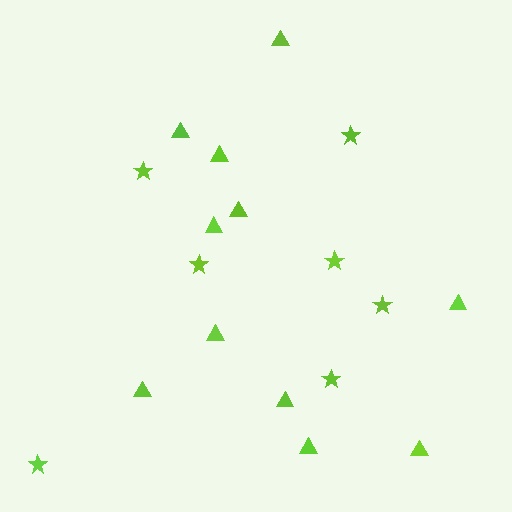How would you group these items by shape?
There are 2 groups: one group of triangles (11) and one group of stars (7).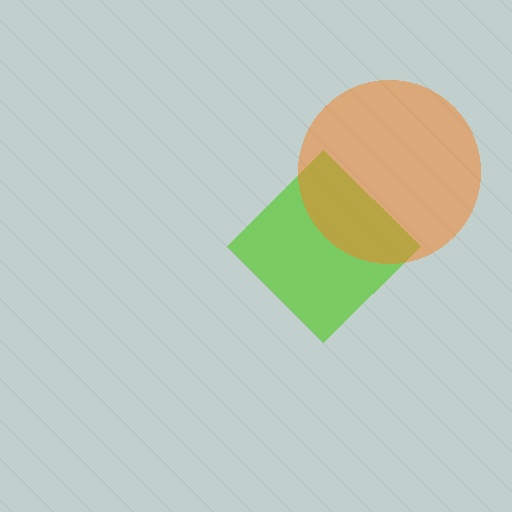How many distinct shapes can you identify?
There are 2 distinct shapes: a lime diamond, an orange circle.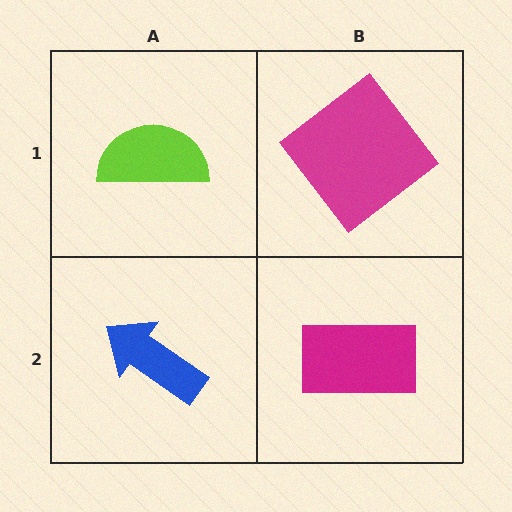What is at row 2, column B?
A magenta rectangle.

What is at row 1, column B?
A magenta diamond.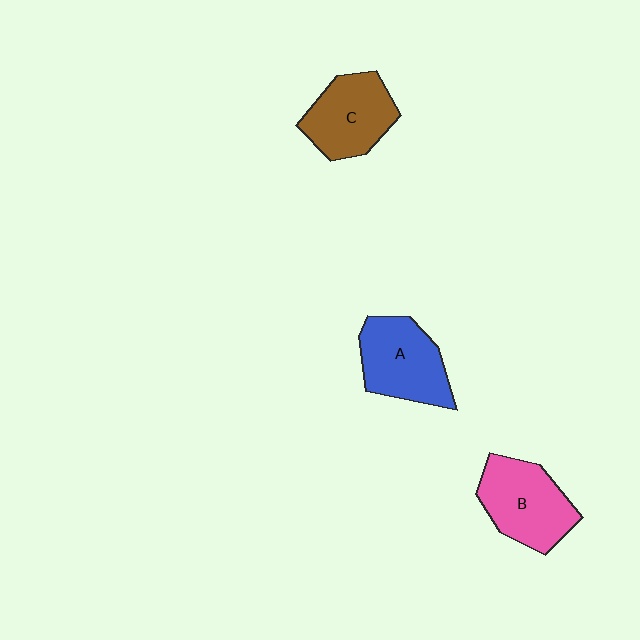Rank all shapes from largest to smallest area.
From largest to smallest: B (pink), A (blue), C (brown).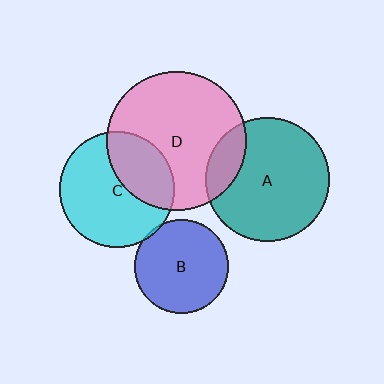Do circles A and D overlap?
Yes.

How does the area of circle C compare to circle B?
Approximately 1.5 times.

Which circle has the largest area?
Circle D (pink).